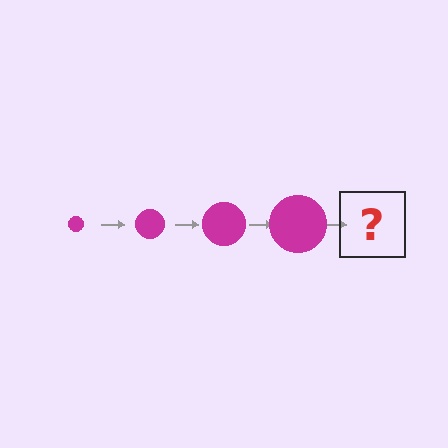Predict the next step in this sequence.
The next step is a magenta circle, larger than the previous one.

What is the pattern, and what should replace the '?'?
The pattern is that the circle gets progressively larger each step. The '?' should be a magenta circle, larger than the previous one.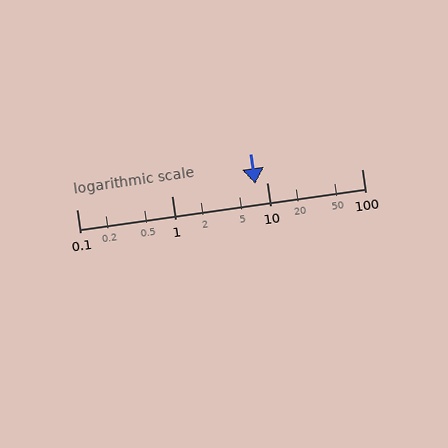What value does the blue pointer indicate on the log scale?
The pointer indicates approximately 7.5.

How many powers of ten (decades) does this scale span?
The scale spans 3 decades, from 0.1 to 100.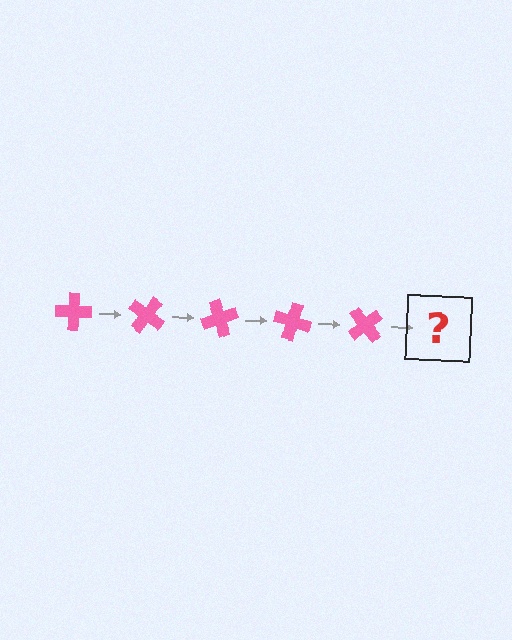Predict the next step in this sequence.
The next step is a pink cross rotated 175 degrees.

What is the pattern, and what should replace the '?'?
The pattern is that the cross rotates 35 degrees each step. The '?' should be a pink cross rotated 175 degrees.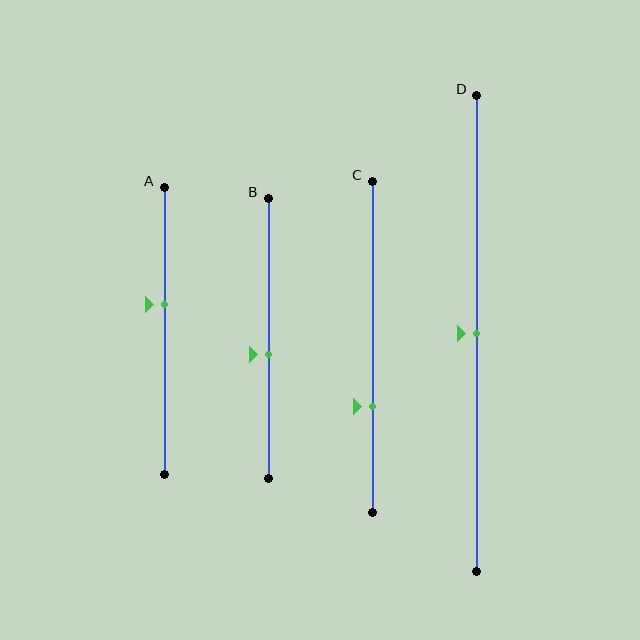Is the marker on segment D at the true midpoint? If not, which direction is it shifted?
Yes, the marker on segment D is at the true midpoint.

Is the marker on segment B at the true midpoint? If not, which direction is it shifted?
No, the marker on segment B is shifted downward by about 6% of the segment length.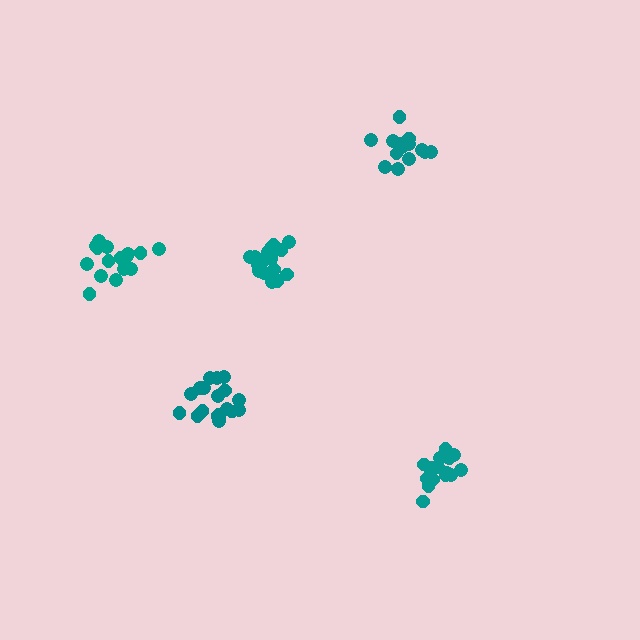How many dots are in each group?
Group 1: 19 dots, Group 2: 15 dots, Group 3: 16 dots, Group 4: 20 dots, Group 5: 18 dots (88 total).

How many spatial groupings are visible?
There are 5 spatial groupings.